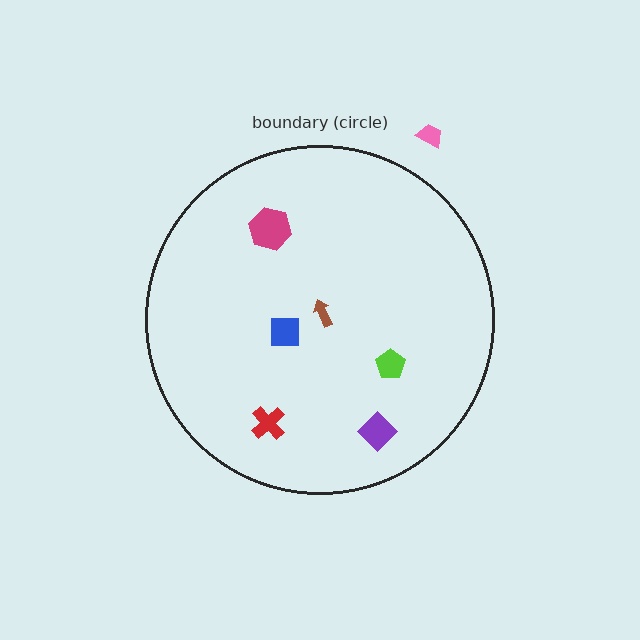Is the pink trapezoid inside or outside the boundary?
Outside.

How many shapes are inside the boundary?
6 inside, 1 outside.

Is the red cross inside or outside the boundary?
Inside.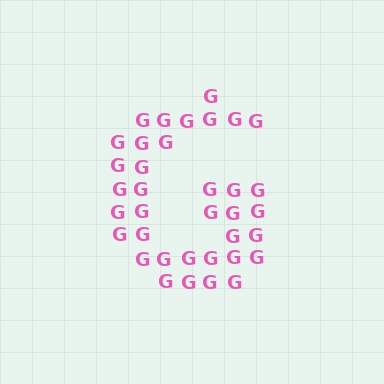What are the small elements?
The small elements are letter G's.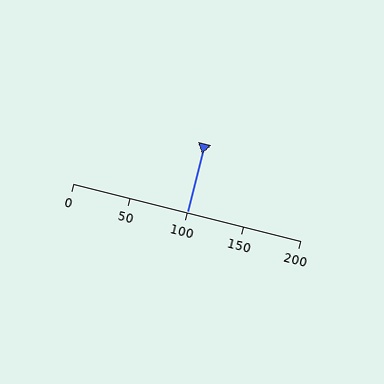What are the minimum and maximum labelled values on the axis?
The axis runs from 0 to 200.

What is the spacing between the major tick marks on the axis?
The major ticks are spaced 50 apart.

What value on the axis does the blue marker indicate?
The marker indicates approximately 100.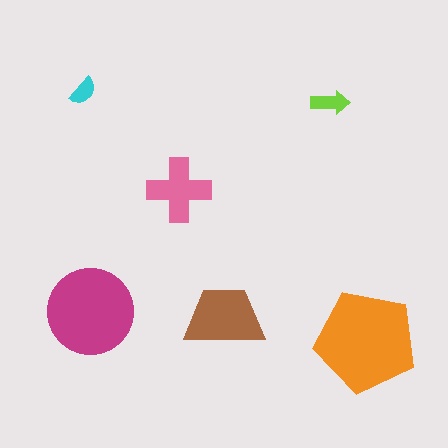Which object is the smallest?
The cyan semicircle.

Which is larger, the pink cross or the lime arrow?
The pink cross.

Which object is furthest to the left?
The cyan semicircle is leftmost.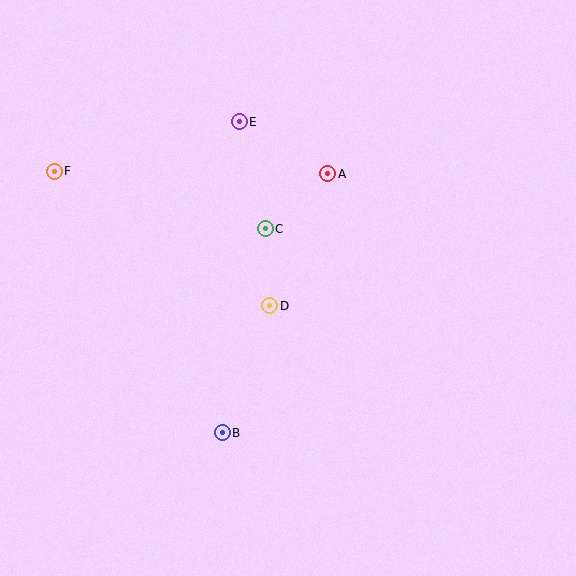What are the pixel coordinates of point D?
Point D is at (270, 306).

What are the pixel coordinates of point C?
Point C is at (265, 229).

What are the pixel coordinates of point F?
Point F is at (54, 171).